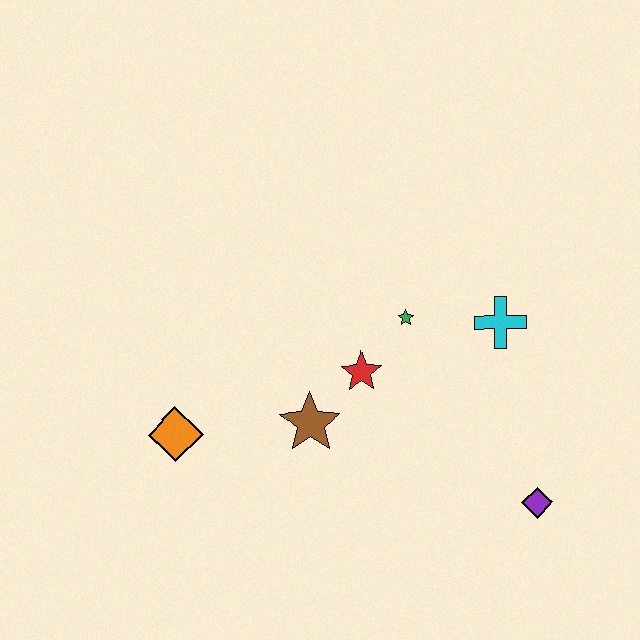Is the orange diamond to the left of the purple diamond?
Yes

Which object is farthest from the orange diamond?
The purple diamond is farthest from the orange diamond.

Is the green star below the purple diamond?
No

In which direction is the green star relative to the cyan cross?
The green star is to the left of the cyan cross.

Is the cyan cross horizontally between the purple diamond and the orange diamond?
Yes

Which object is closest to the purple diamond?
The cyan cross is closest to the purple diamond.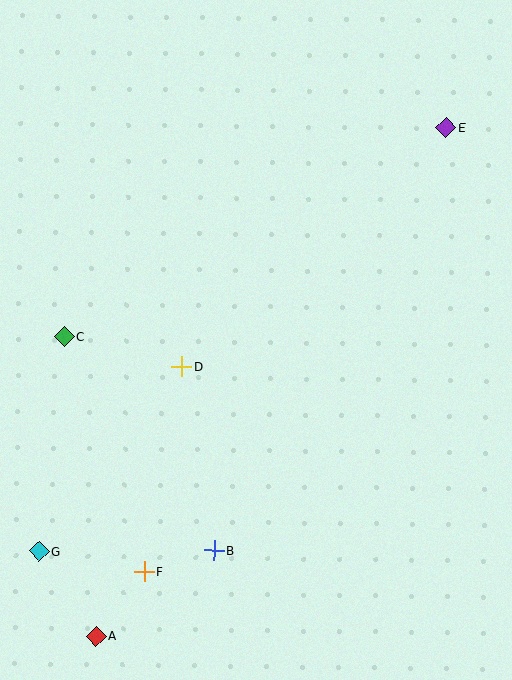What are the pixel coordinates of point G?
Point G is at (39, 551).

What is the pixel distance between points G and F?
The distance between G and F is 108 pixels.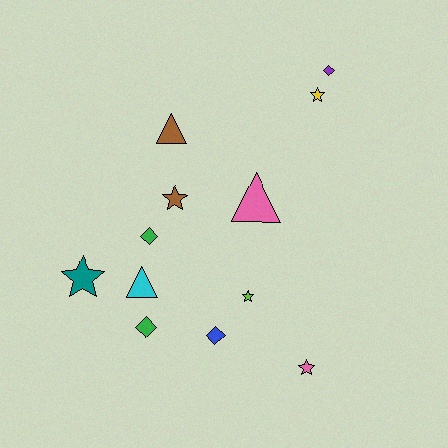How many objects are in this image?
There are 12 objects.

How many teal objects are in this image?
There is 1 teal object.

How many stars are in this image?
There are 5 stars.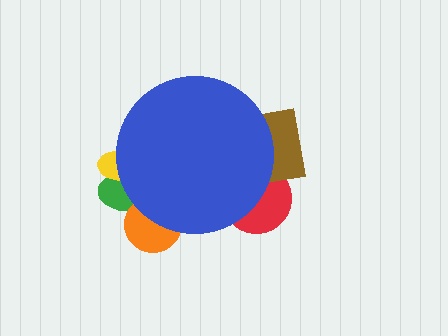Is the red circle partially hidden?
Yes, the red circle is partially hidden behind the blue circle.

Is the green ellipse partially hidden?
Yes, the green ellipse is partially hidden behind the blue circle.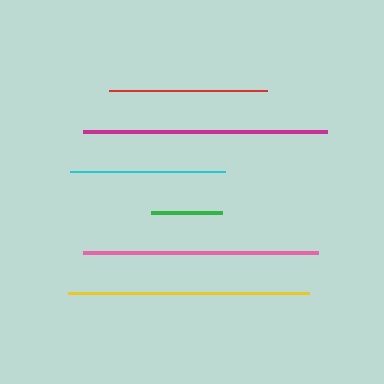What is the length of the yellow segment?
The yellow segment is approximately 241 pixels long.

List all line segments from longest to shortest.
From longest to shortest: magenta, yellow, pink, red, cyan, green.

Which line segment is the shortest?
The green line is the shortest at approximately 70 pixels.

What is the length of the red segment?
The red segment is approximately 158 pixels long.